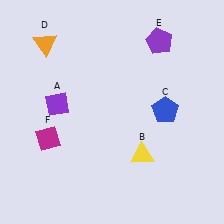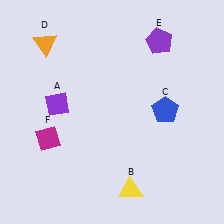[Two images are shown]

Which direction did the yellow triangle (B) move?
The yellow triangle (B) moved down.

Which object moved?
The yellow triangle (B) moved down.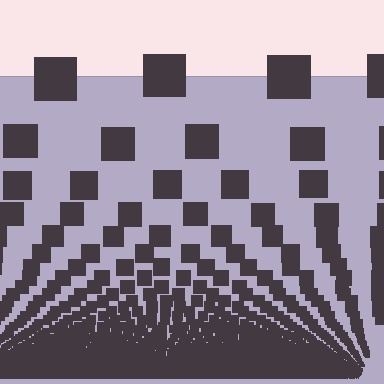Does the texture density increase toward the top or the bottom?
Density increases toward the bottom.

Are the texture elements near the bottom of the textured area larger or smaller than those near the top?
Smaller. The gradient is inverted — elements near the bottom are smaller and denser.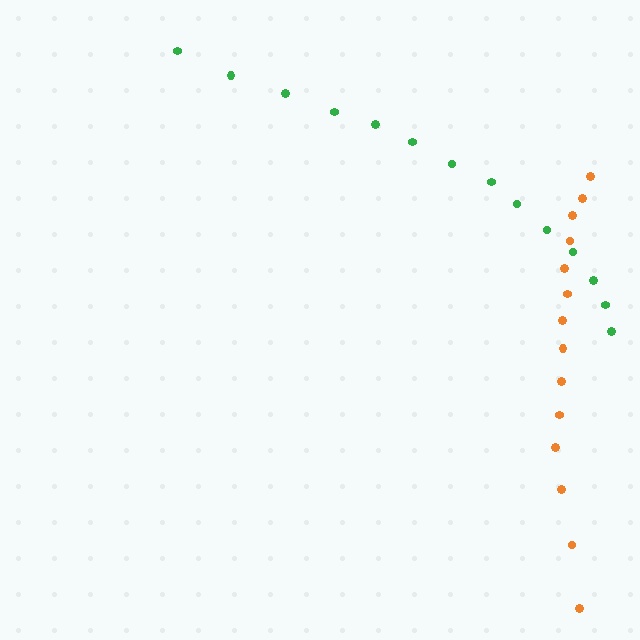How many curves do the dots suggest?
There are 2 distinct paths.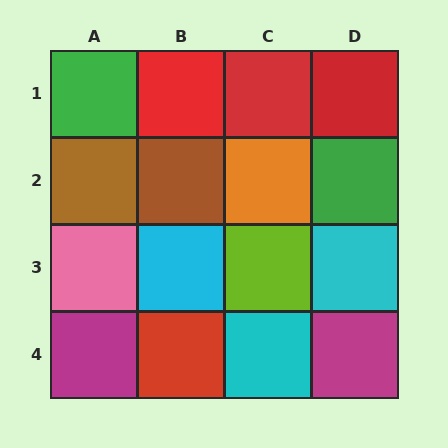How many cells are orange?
1 cell is orange.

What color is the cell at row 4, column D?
Magenta.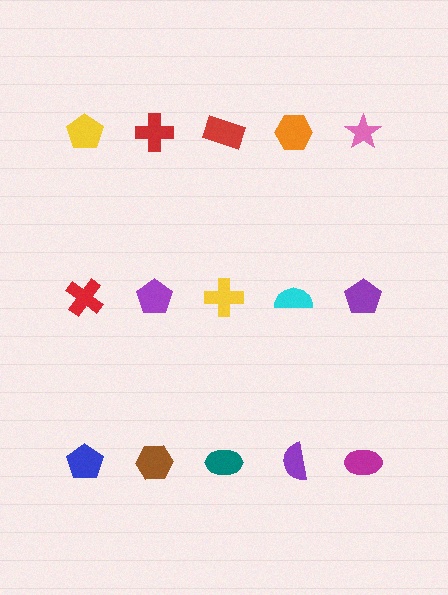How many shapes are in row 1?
5 shapes.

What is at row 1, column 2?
A red cross.